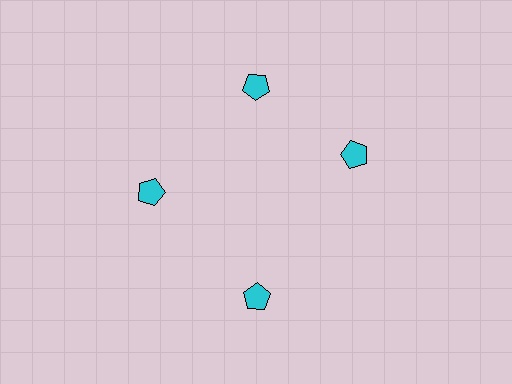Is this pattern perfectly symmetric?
No. The 4 cyan pentagons are arranged in a ring, but one element near the 3 o'clock position is rotated out of alignment along the ring, breaking the 4-fold rotational symmetry.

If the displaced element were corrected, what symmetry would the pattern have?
It would have 4-fold rotational symmetry — the pattern would map onto itself every 90 degrees.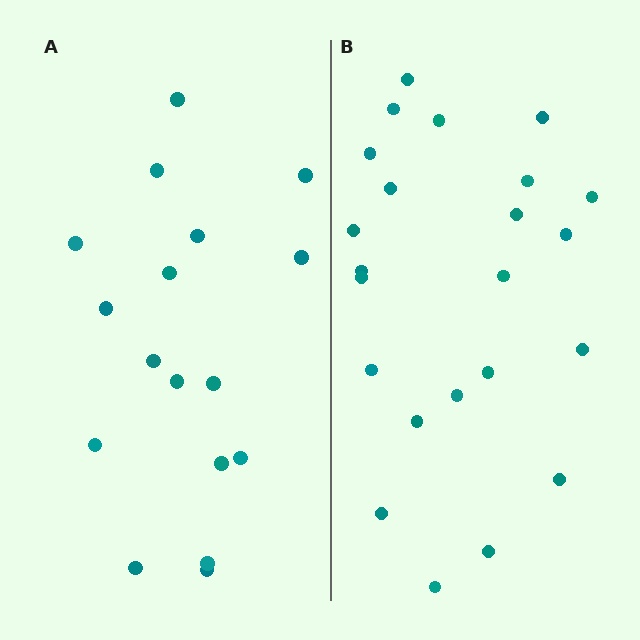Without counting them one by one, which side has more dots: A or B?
Region B (the right region) has more dots.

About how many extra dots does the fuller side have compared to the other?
Region B has about 6 more dots than region A.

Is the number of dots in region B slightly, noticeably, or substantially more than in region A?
Region B has noticeably more, but not dramatically so. The ratio is roughly 1.4 to 1.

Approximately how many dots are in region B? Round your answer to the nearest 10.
About 20 dots. (The exact count is 23, which rounds to 20.)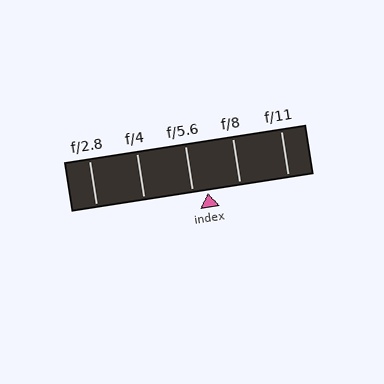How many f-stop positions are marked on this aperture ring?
There are 5 f-stop positions marked.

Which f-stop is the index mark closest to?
The index mark is closest to f/5.6.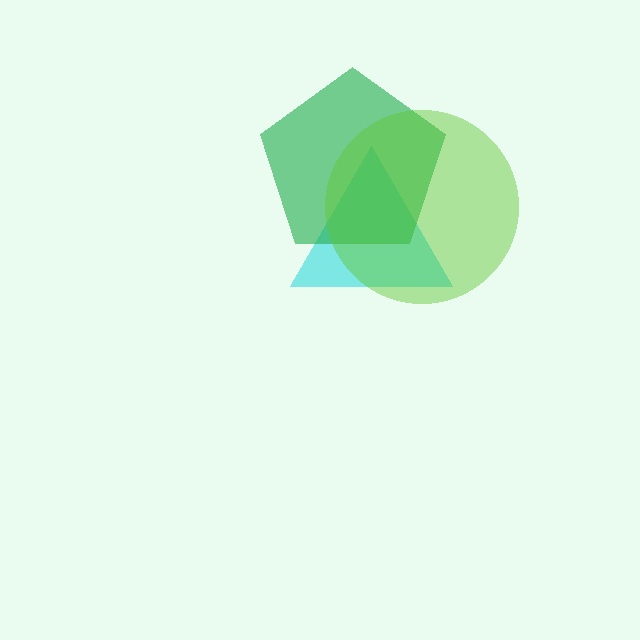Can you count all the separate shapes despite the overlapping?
Yes, there are 3 separate shapes.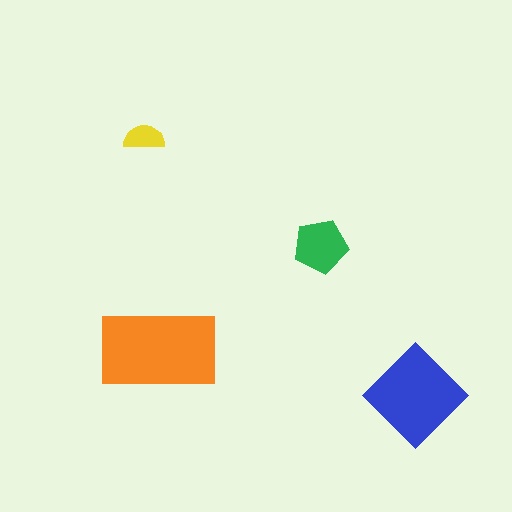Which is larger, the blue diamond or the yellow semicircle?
The blue diamond.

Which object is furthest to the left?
The yellow semicircle is leftmost.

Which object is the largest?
The orange rectangle.